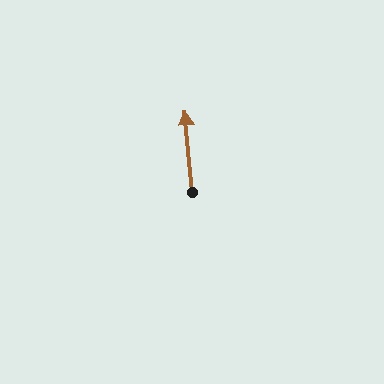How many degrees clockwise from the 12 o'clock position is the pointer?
Approximately 355 degrees.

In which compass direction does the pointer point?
North.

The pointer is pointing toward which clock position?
Roughly 12 o'clock.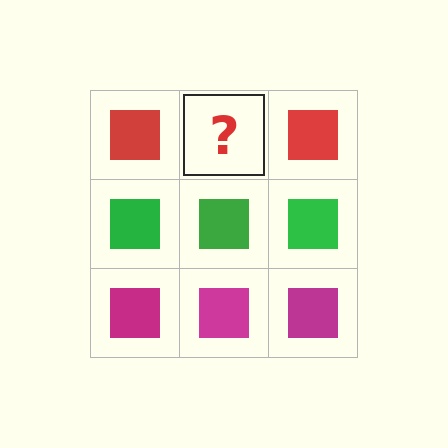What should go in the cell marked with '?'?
The missing cell should contain a red square.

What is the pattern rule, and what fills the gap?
The rule is that each row has a consistent color. The gap should be filled with a red square.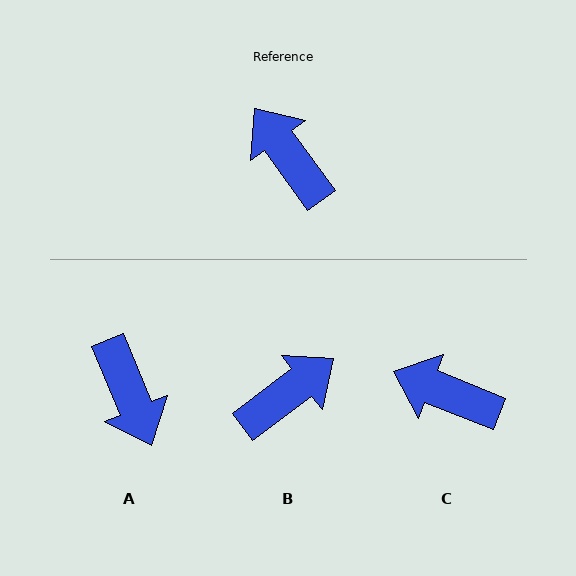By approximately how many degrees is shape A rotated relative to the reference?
Approximately 166 degrees counter-clockwise.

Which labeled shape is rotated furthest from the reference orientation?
A, about 166 degrees away.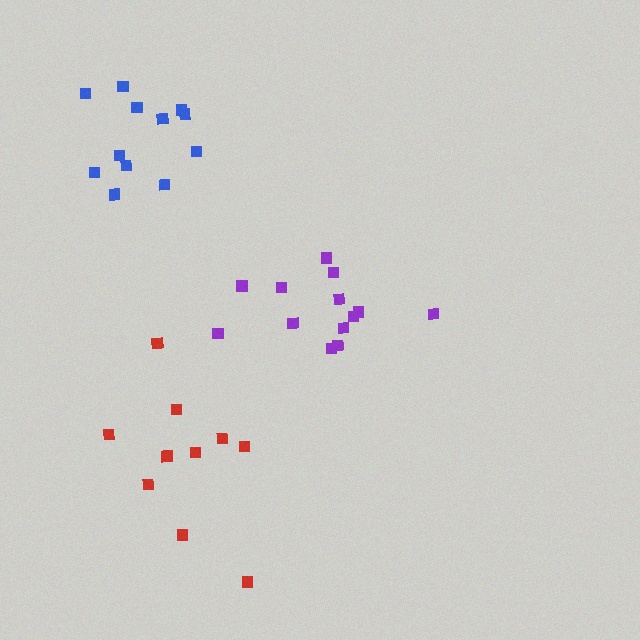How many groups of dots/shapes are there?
There are 3 groups.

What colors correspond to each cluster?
The clusters are colored: red, purple, blue.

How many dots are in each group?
Group 1: 10 dots, Group 2: 13 dots, Group 3: 12 dots (35 total).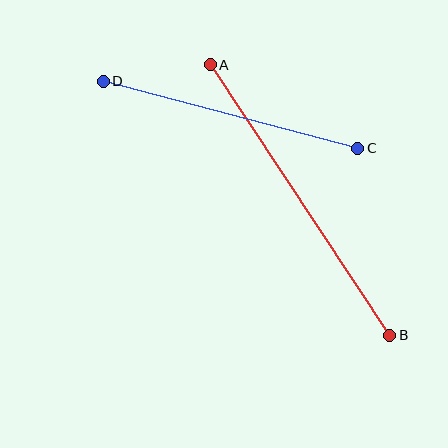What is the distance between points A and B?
The distance is approximately 325 pixels.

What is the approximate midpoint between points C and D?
The midpoint is at approximately (230, 115) pixels.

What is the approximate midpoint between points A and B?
The midpoint is at approximately (300, 200) pixels.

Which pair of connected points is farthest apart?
Points A and B are farthest apart.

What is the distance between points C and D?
The distance is approximately 263 pixels.